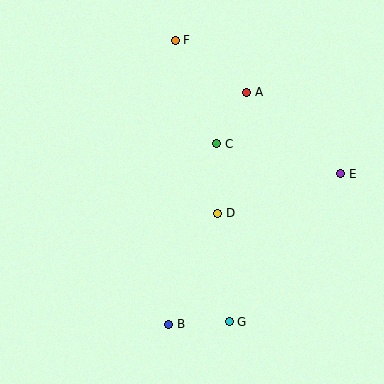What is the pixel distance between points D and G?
The distance between D and G is 109 pixels.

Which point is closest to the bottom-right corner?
Point G is closest to the bottom-right corner.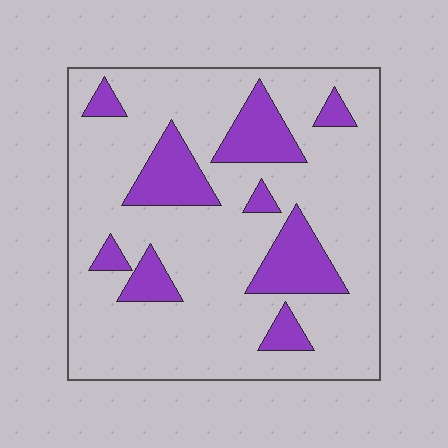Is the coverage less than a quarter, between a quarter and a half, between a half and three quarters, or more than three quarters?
Less than a quarter.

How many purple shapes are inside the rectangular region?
9.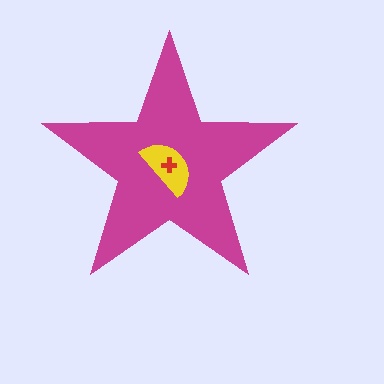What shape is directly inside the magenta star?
The yellow semicircle.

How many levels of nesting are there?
3.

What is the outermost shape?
The magenta star.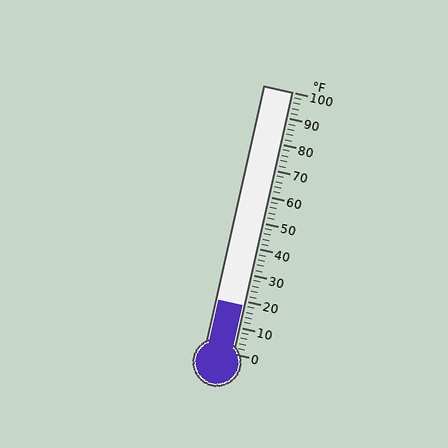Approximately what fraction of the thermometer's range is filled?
The thermometer is filled to approximately 20% of its range.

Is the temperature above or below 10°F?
The temperature is above 10°F.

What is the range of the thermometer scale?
The thermometer scale ranges from 0°F to 100°F.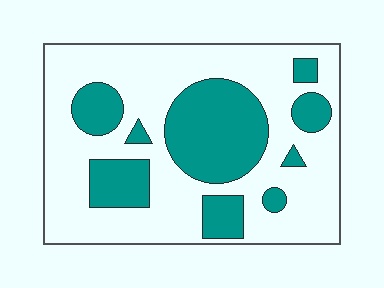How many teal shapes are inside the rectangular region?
9.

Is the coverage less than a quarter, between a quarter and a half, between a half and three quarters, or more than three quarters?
Between a quarter and a half.